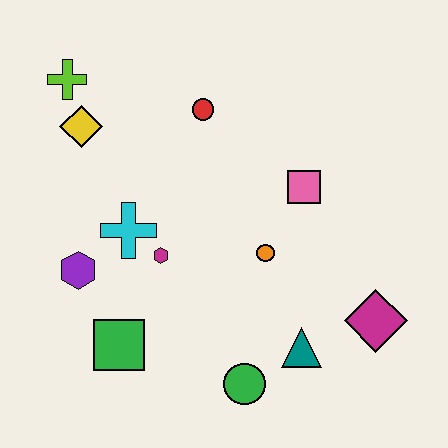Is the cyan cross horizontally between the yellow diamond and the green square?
No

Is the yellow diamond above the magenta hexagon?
Yes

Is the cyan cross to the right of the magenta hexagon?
No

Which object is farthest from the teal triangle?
The lime cross is farthest from the teal triangle.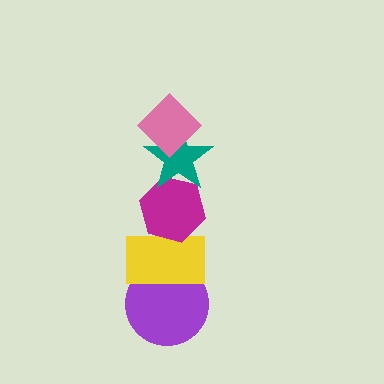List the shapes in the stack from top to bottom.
From top to bottom: the pink diamond, the teal star, the magenta hexagon, the yellow rectangle, the purple circle.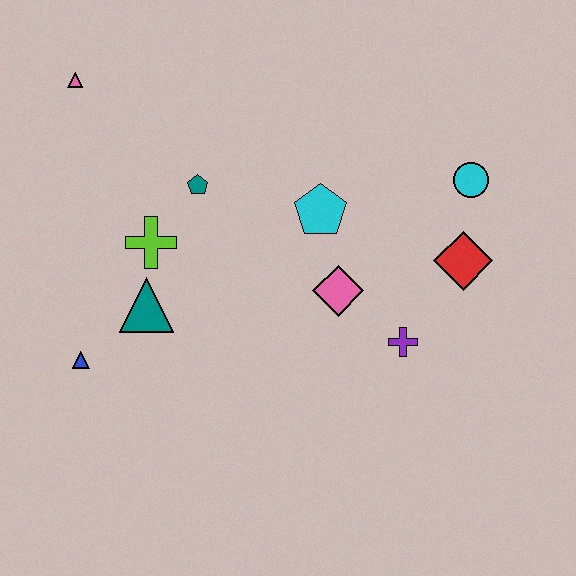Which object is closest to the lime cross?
The teal triangle is closest to the lime cross.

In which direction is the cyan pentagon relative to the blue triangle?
The cyan pentagon is to the right of the blue triangle.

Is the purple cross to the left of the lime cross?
No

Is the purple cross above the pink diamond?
No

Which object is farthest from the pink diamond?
The pink triangle is farthest from the pink diamond.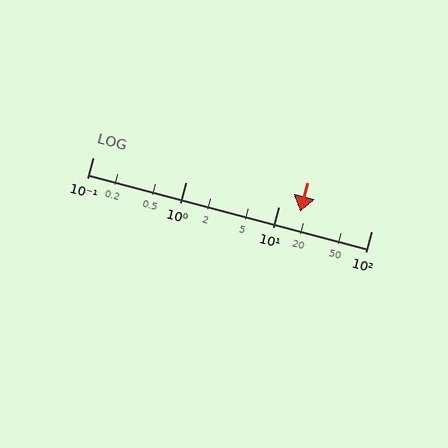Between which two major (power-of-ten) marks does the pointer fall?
The pointer is between 10 and 100.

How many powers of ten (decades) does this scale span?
The scale spans 3 decades, from 0.1 to 100.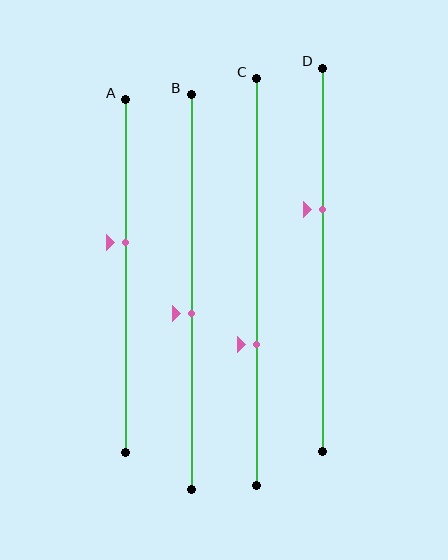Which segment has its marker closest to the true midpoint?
Segment B has its marker closest to the true midpoint.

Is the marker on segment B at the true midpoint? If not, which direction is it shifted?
No, the marker on segment B is shifted downward by about 5% of the segment length.